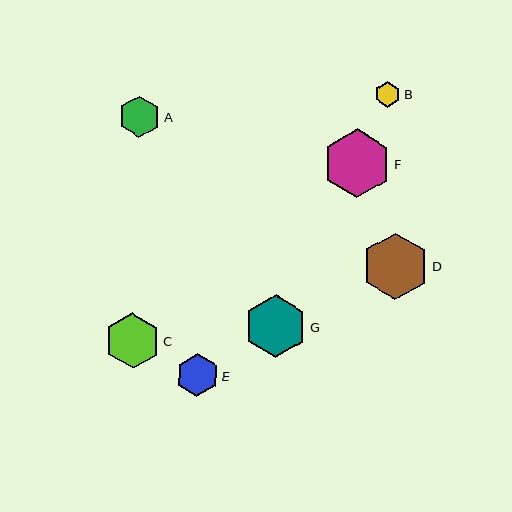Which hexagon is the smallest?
Hexagon B is the smallest with a size of approximately 26 pixels.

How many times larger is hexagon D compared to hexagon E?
Hexagon D is approximately 1.6 times the size of hexagon E.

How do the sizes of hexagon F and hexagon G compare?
Hexagon F and hexagon G are approximately the same size.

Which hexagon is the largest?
Hexagon F is the largest with a size of approximately 69 pixels.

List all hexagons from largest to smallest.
From largest to smallest: F, D, G, C, E, A, B.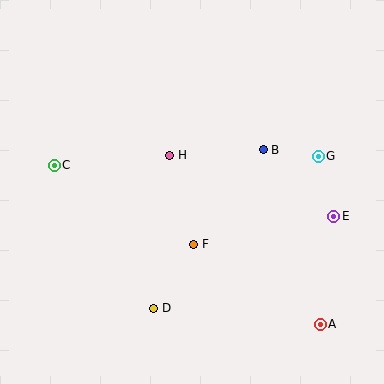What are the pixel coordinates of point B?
Point B is at (263, 150).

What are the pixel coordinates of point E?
Point E is at (333, 216).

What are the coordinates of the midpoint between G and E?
The midpoint between G and E is at (326, 186).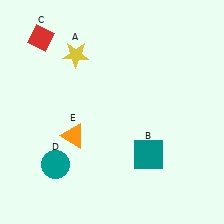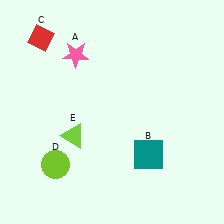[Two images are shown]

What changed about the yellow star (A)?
In Image 1, A is yellow. In Image 2, it changed to pink.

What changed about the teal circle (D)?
In Image 1, D is teal. In Image 2, it changed to lime.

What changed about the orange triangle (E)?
In Image 1, E is orange. In Image 2, it changed to lime.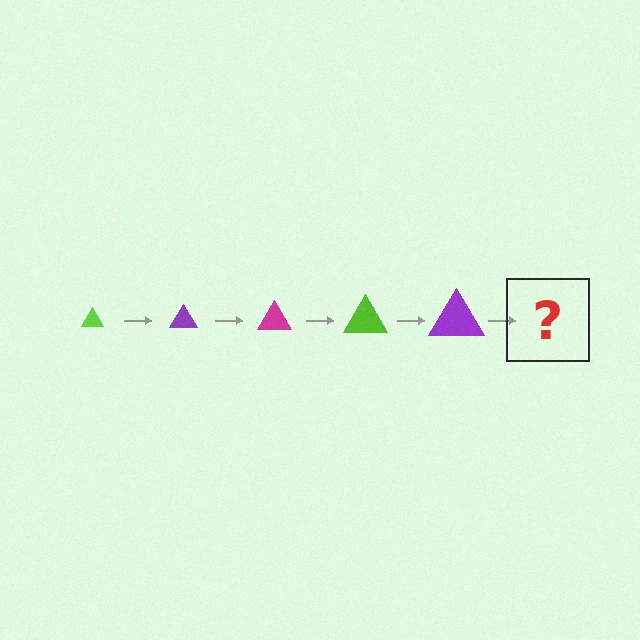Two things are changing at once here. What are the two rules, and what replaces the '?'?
The two rules are that the triangle grows larger each step and the color cycles through lime, purple, and magenta. The '?' should be a magenta triangle, larger than the previous one.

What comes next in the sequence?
The next element should be a magenta triangle, larger than the previous one.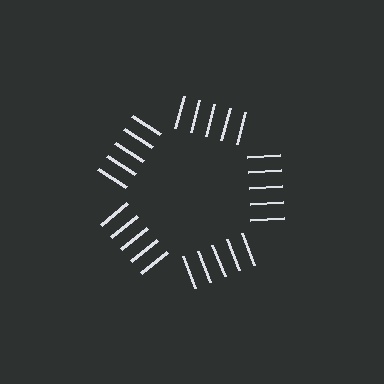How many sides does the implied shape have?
5 sides — the line-ends trace a pentagon.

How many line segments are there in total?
25 — 5 along each of the 5 edges.